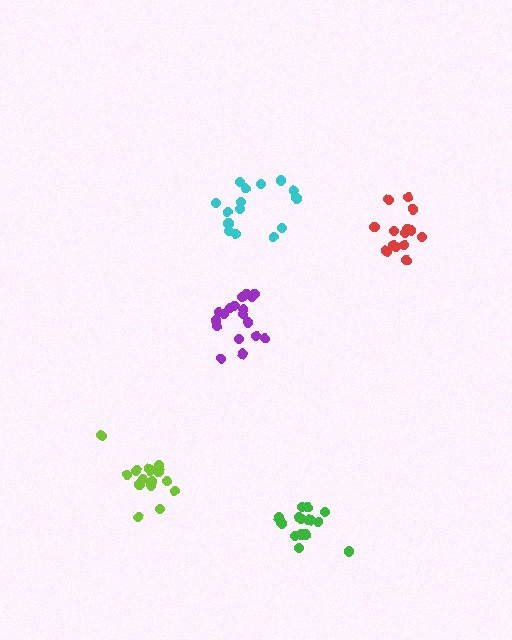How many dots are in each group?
Group 1: 16 dots, Group 2: 16 dots, Group 3: 18 dots, Group 4: 14 dots, Group 5: 15 dots (79 total).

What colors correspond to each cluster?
The clusters are colored: lime, green, purple, red, cyan.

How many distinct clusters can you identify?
There are 5 distinct clusters.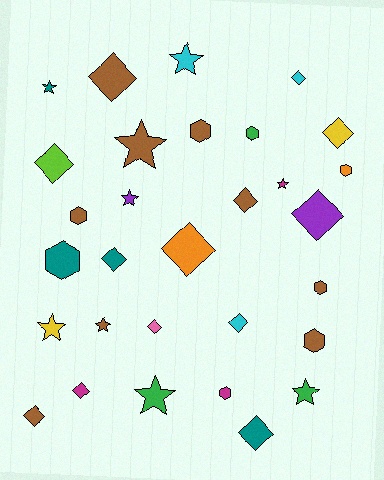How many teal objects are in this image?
There are 4 teal objects.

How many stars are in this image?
There are 9 stars.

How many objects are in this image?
There are 30 objects.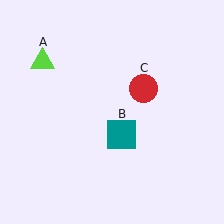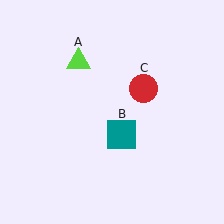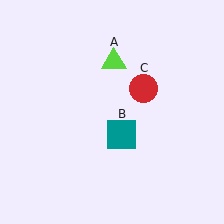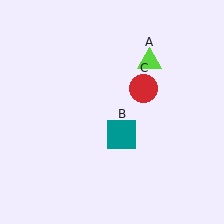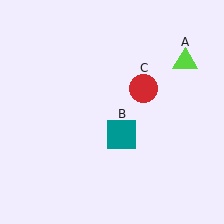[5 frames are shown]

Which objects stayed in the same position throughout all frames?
Teal square (object B) and red circle (object C) remained stationary.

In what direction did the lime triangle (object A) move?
The lime triangle (object A) moved right.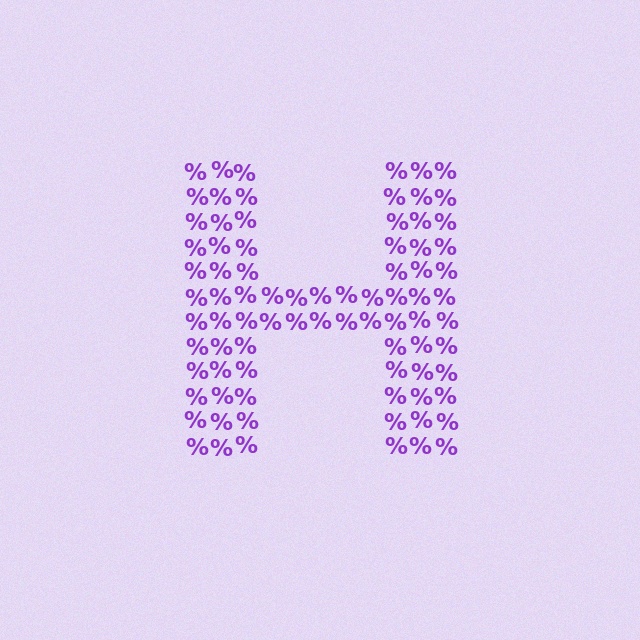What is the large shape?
The large shape is the letter H.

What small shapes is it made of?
It is made of small percent signs.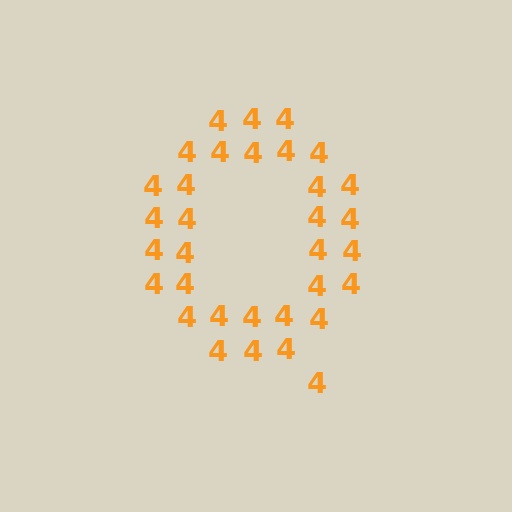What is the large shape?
The large shape is the letter Q.